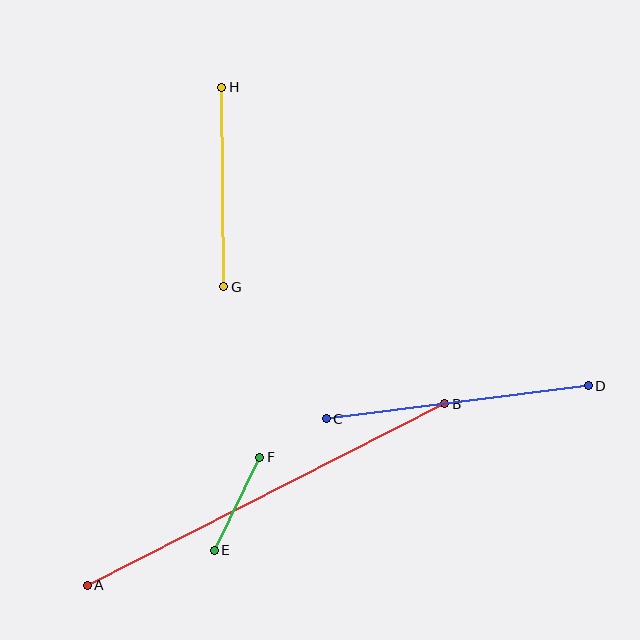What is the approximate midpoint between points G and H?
The midpoint is at approximately (223, 187) pixels.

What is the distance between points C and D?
The distance is approximately 264 pixels.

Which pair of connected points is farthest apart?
Points A and B are farthest apart.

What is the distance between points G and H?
The distance is approximately 199 pixels.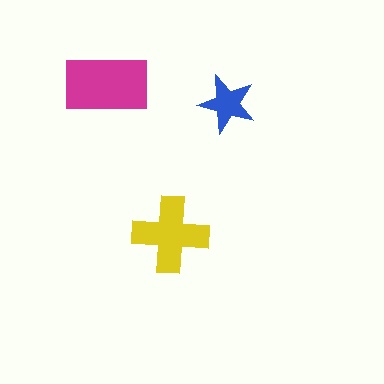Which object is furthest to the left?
The magenta rectangle is leftmost.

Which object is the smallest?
The blue star.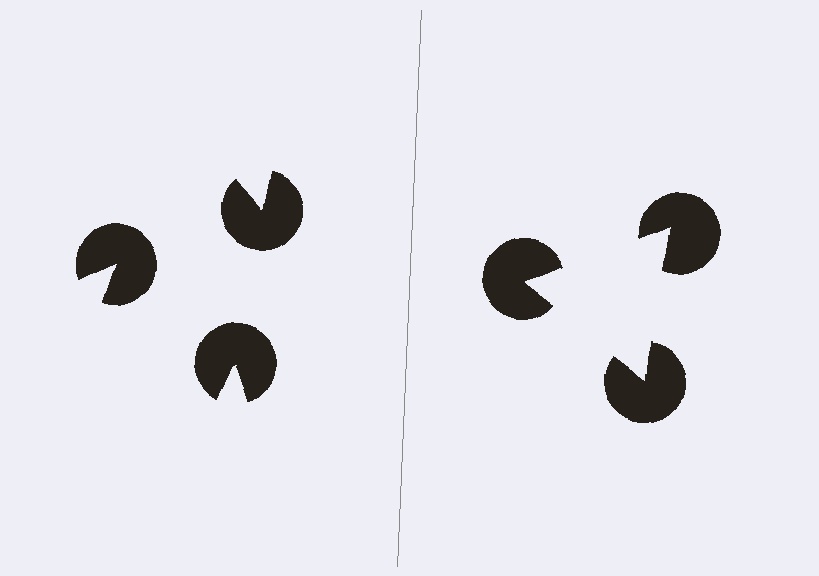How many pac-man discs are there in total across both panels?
6 — 3 on each side.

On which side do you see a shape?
An illusory triangle appears on the right side. On the left side the wedge cuts are rotated, so no coherent shape forms.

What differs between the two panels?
The pac-man discs are positioned identically on both sides; only the wedge orientations differ. On the right they align to a triangle; on the left they are misaligned.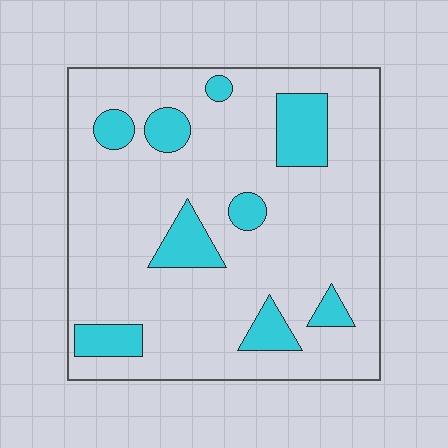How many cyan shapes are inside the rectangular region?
9.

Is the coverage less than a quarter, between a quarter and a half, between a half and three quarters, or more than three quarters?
Less than a quarter.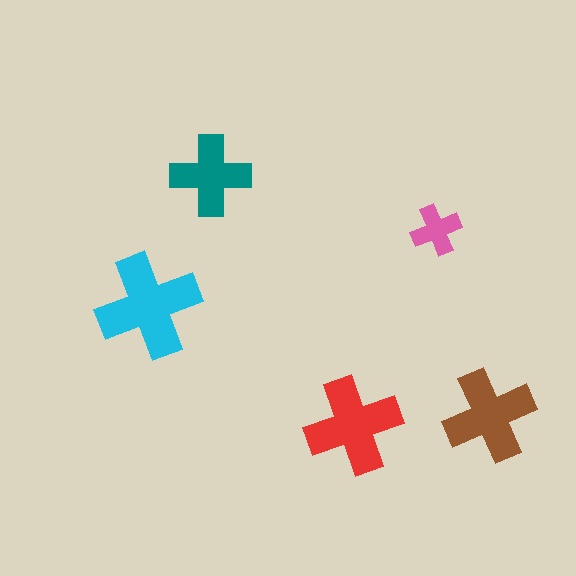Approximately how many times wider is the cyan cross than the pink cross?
About 2 times wider.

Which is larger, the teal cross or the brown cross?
The brown one.